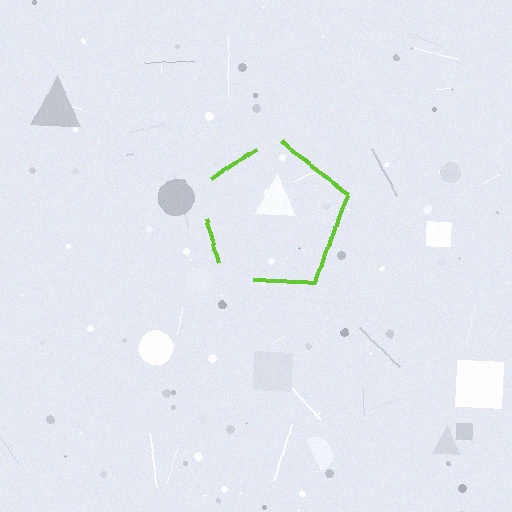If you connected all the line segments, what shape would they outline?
They would outline a pentagon.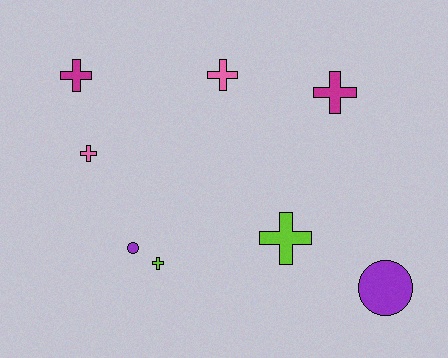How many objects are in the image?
There are 8 objects.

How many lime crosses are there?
There are 2 lime crosses.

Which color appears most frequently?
Lime, with 2 objects.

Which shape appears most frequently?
Cross, with 6 objects.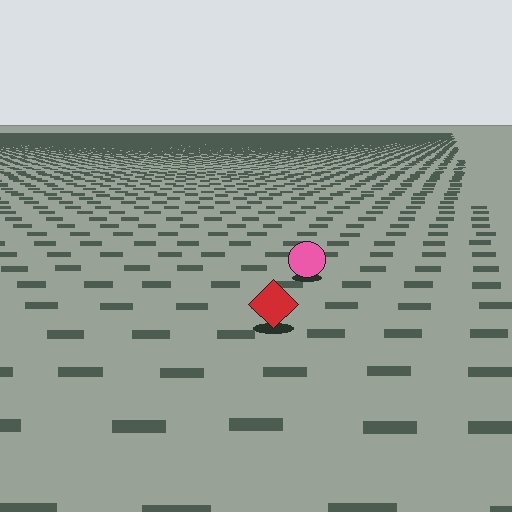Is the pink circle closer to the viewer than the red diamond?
No. The red diamond is closer — you can tell from the texture gradient: the ground texture is coarser near it.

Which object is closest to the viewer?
The red diamond is closest. The texture marks near it are larger and more spread out.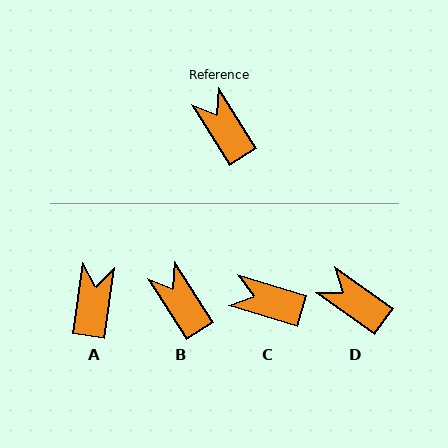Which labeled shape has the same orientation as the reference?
B.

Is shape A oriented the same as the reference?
No, it is off by about 40 degrees.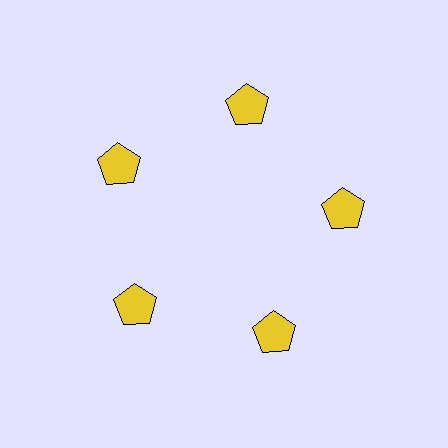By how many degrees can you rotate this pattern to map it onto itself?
The pattern maps onto itself every 72 degrees of rotation.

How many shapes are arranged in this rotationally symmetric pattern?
There are 5 shapes, arranged in 5 groups of 1.